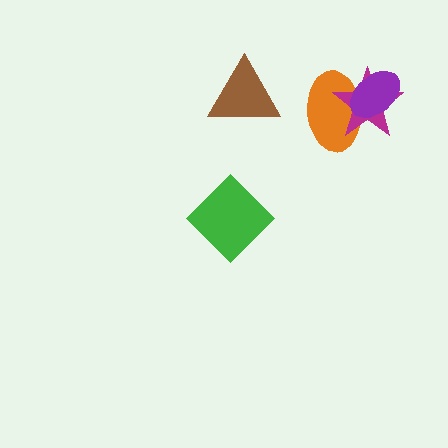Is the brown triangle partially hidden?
No, no other shape covers it.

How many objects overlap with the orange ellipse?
2 objects overlap with the orange ellipse.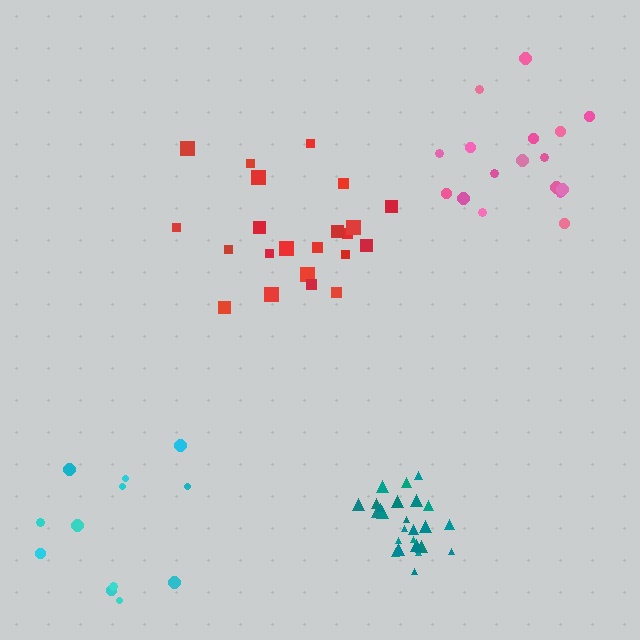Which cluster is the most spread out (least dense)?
Cyan.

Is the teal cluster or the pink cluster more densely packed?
Teal.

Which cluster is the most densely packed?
Teal.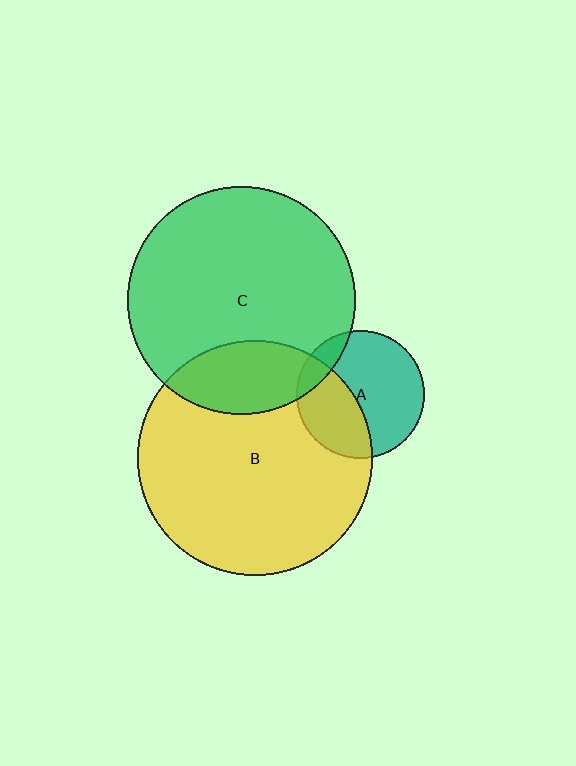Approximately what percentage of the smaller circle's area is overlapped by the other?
Approximately 10%.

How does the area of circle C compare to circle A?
Approximately 3.2 times.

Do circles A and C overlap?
Yes.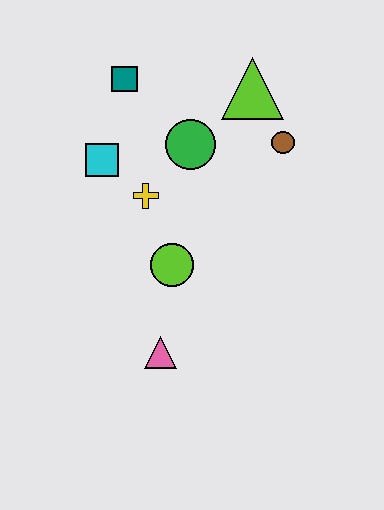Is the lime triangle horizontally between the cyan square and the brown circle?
Yes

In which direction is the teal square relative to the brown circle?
The teal square is to the left of the brown circle.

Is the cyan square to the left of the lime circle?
Yes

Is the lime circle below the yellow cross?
Yes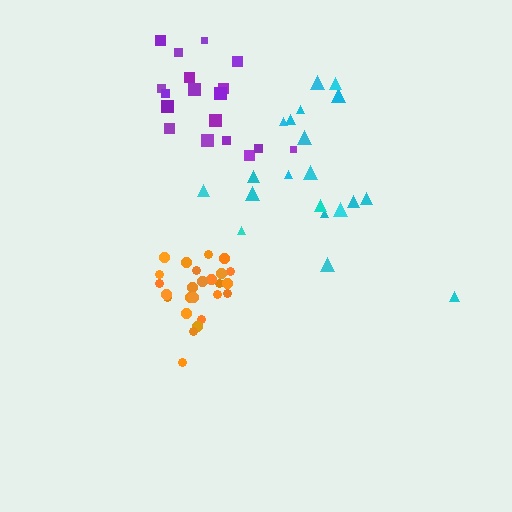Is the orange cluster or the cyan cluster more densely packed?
Orange.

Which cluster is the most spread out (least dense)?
Cyan.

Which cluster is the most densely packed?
Orange.